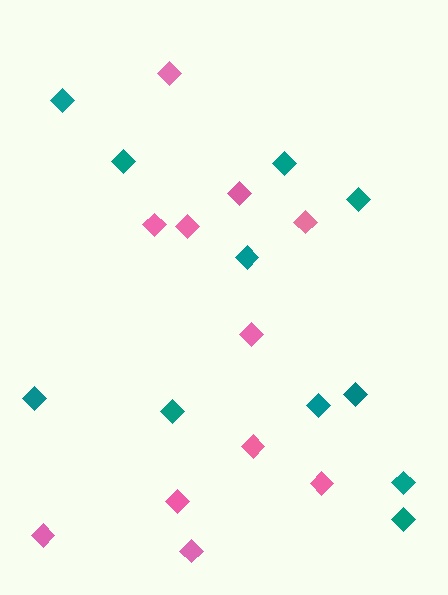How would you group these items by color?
There are 2 groups: one group of pink diamonds (11) and one group of teal diamonds (11).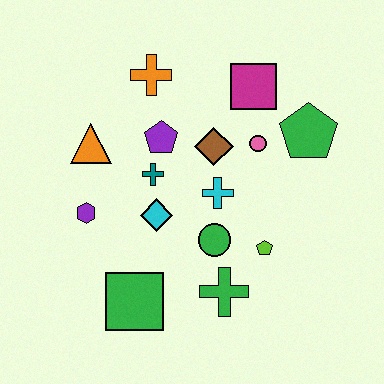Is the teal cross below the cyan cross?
No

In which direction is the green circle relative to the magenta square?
The green circle is below the magenta square.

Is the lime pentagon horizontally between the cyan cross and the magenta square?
No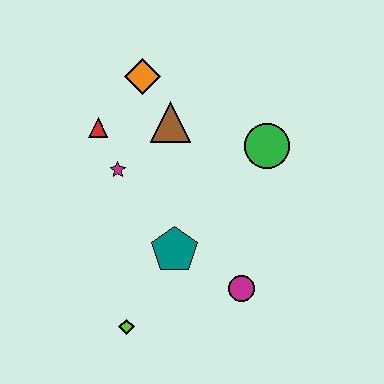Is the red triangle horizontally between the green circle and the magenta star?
No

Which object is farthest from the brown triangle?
The lime diamond is farthest from the brown triangle.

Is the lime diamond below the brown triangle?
Yes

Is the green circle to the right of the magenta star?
Yes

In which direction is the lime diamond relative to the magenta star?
The lime diamond is below the magenta star.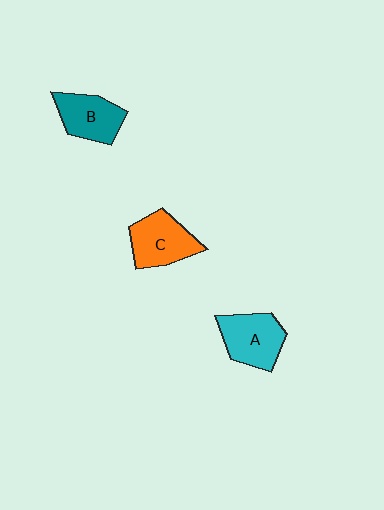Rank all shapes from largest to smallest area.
From largest to smallest: A (cyan), C (orange), B (teal).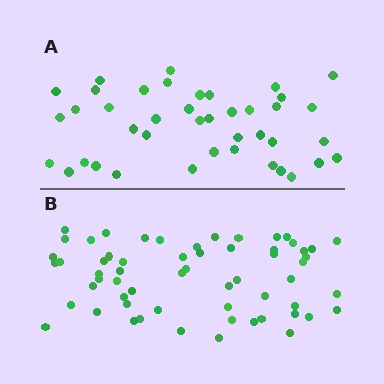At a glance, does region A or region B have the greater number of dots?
Region B (the bottom region) has more dots.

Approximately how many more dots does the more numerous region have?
Region B has approximately 20 more dots than region A.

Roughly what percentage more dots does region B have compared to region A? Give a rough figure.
About 45% more.